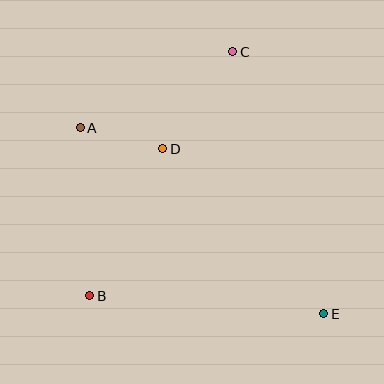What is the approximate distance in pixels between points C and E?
The distance between C and E is approximately 277 pixels.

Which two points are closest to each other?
Points A and D are closest to each other.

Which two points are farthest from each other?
Points A and E are farthest from each other.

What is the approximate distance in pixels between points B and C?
The distance between B and C is approximately 283 pixels.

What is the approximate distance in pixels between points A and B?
The distance between A and B is approximately 168 pixels.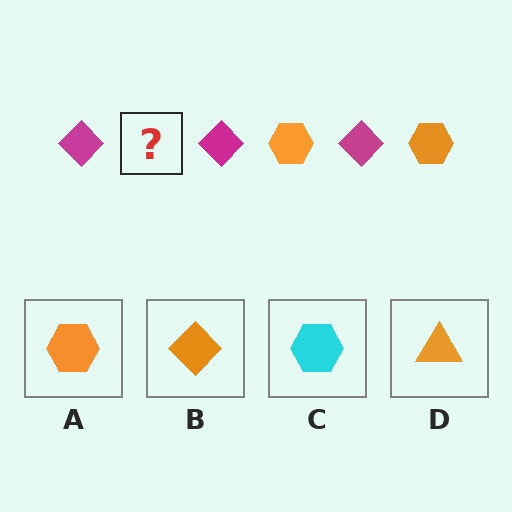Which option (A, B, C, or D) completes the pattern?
A.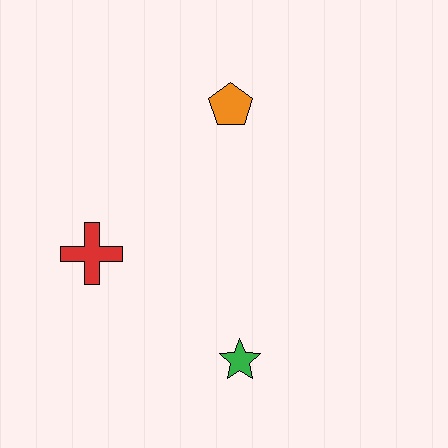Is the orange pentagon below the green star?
No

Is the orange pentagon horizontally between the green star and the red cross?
Yes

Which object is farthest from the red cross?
The orange pentagon is farthest from the red cross.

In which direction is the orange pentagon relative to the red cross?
The orange pentagon is above the red cross.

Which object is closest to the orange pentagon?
The red cross is closest to the orange pentagon.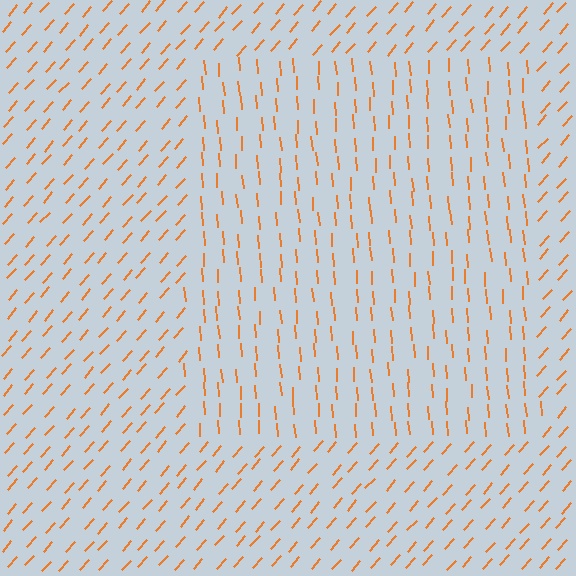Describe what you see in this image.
The image is filled with small orange line segments. A rectangle region in the image has lines oriented differently from the surrounding lines, creating a visible texture boundary.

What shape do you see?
I see a rectangle.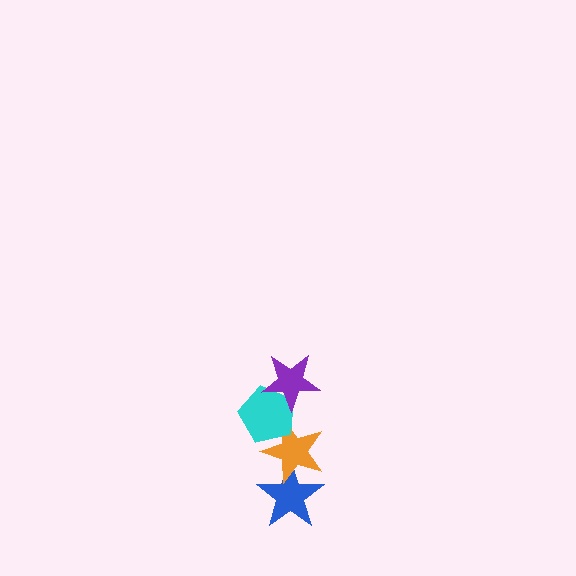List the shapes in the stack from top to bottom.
From top to bottom: the purple star, the cyan pentagon, the orange star, the blue star.